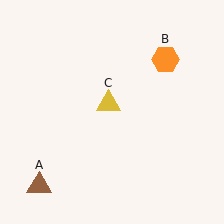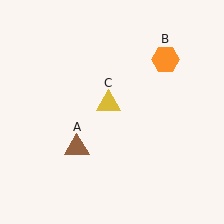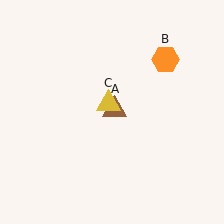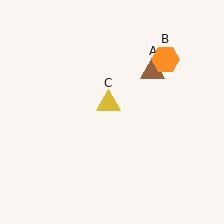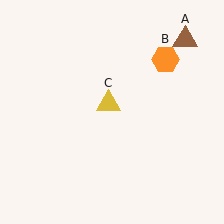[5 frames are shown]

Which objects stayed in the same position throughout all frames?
Orange hexagon (object B) and yellow triangle (object C) remained stationary.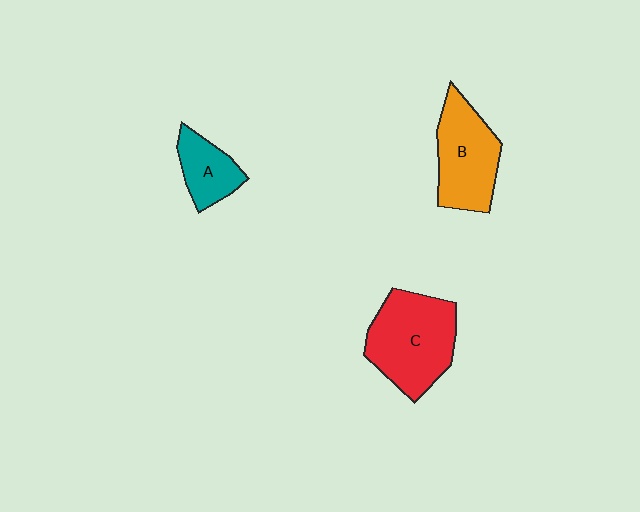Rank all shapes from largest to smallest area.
From largest to smallest: C (red), B (orange), A (teal).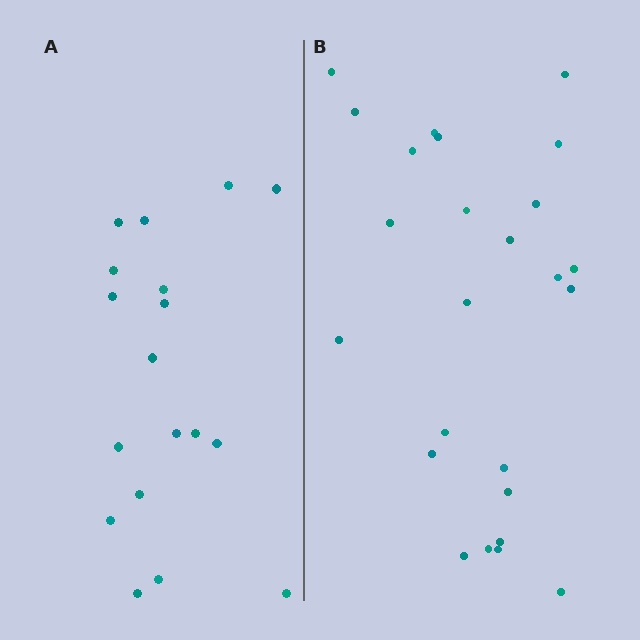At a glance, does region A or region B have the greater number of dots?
Region B (the right region) has more dots.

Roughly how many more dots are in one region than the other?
Region B has roughly 8 or so more dots than region A.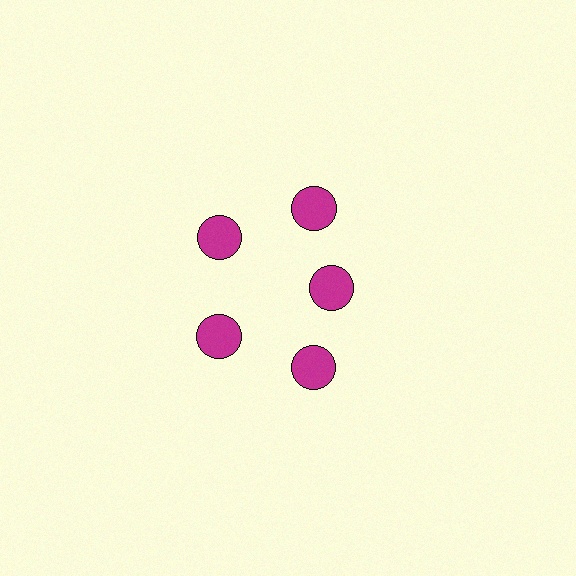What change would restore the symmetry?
The symmetry would be restored by moving it outward, back onto the ring so that all 5 circles sit at equal angles and equal distance from the center.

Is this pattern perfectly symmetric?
No. The 5 magenta circles are arranged in a ring, but one element near the 3 o'clock position is pulled inward toward the center, breaking the 5-fold rotational symmetry.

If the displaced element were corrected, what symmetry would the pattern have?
It would have 5-fold rotational symmetry — the pattern would map onto itself every 72 degrees.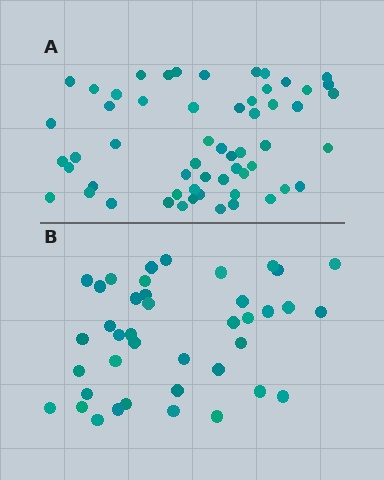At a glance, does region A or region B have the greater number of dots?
Region A (the top region) has more dots.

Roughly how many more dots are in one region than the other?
Region A has approximately 15 more dots than region B.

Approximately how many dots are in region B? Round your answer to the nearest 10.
About 40 dots.